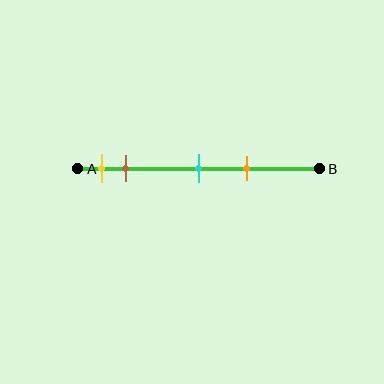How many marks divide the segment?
There are 4 marks dividing the segment.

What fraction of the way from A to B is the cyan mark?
The cyan mark is approximately 50% (0.5) of the way from A to B.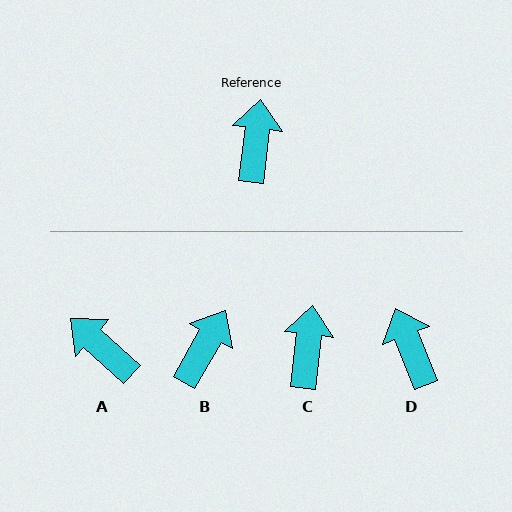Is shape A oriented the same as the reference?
No, it is off by about 54 degrees.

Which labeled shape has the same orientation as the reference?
C.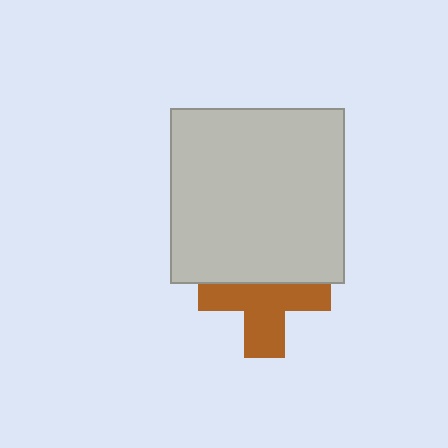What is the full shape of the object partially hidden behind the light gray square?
The partially hidden object is a brown cross.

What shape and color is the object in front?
The object in front is a light gray square.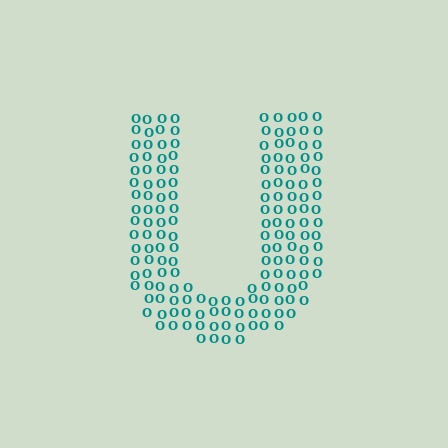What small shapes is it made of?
It is made of small letter O's.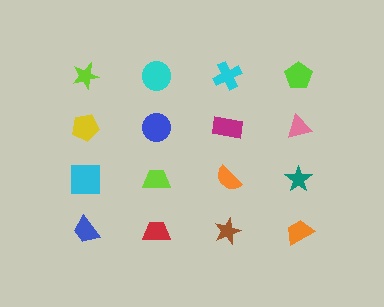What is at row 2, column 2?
A blue circle.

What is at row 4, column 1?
A blue trapezoid.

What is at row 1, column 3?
A cyan cross.